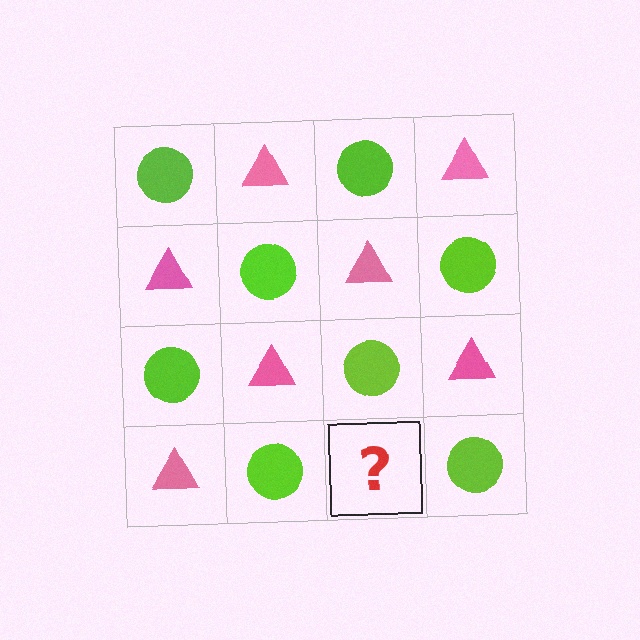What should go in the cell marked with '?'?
The missing cell should contain a pink triangle.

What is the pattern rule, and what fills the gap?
The rule is that it alternates lime circle and pink triangle in a checkerboard pattern. The gap should be filled with a pink triangle.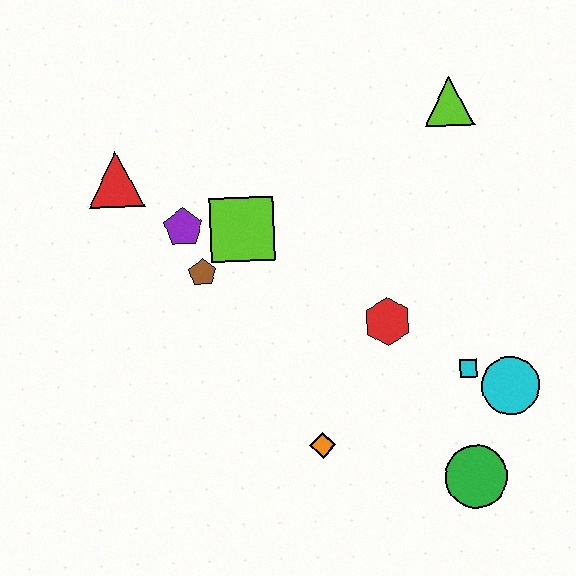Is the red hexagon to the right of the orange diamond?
Yes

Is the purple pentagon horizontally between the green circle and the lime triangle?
No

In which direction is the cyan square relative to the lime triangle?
The cyan square is below the lime triangle.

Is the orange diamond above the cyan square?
No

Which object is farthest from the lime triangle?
The green circle is farthest from the lime triangle.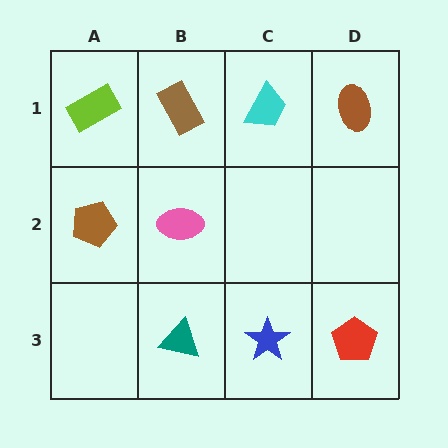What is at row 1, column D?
A brown ellipse.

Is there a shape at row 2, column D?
No, that cell is empty.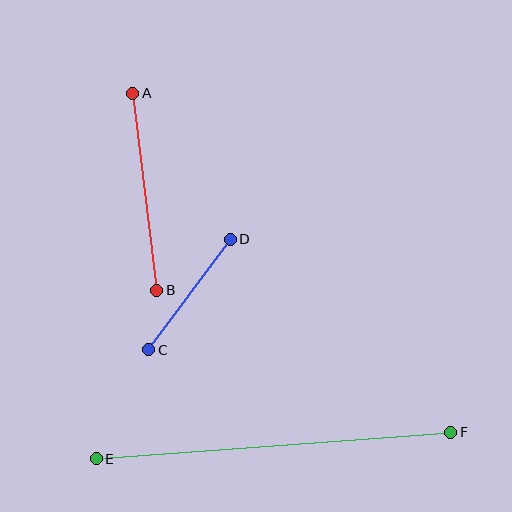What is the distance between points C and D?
The distance is approximately 137 pixels.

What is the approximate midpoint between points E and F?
The midpoint is at approximately (273, 445) pixels.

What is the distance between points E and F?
The distance is approximately 356 pixels.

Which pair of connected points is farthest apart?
Points E and F are farthest apart.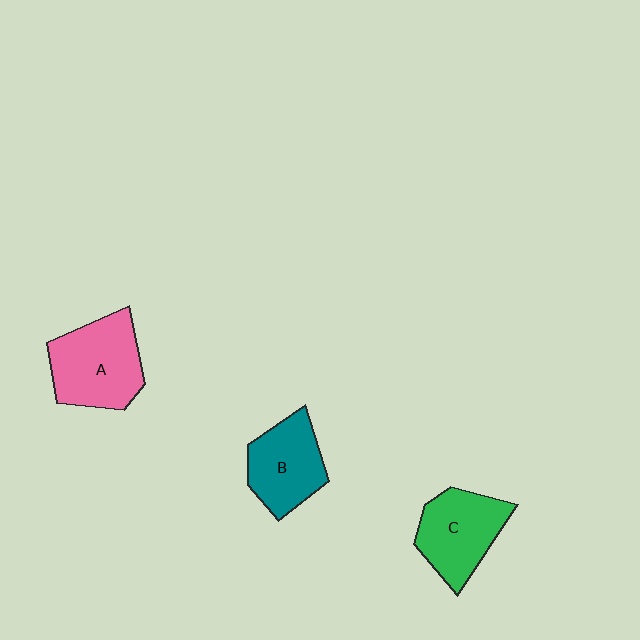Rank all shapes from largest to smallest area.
From largest to smallest: A (pink), C (green), B (teal).